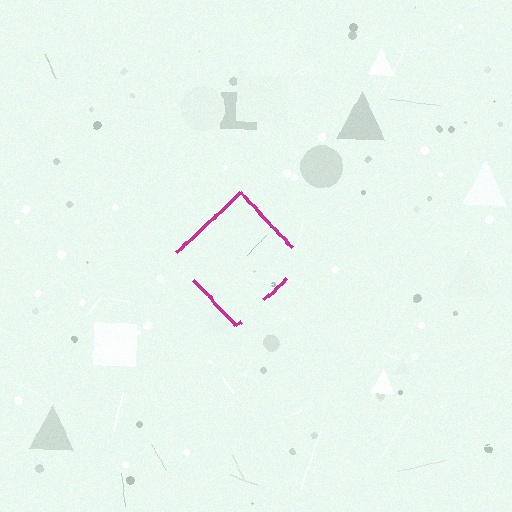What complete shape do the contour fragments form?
The contour fragments form a diamond.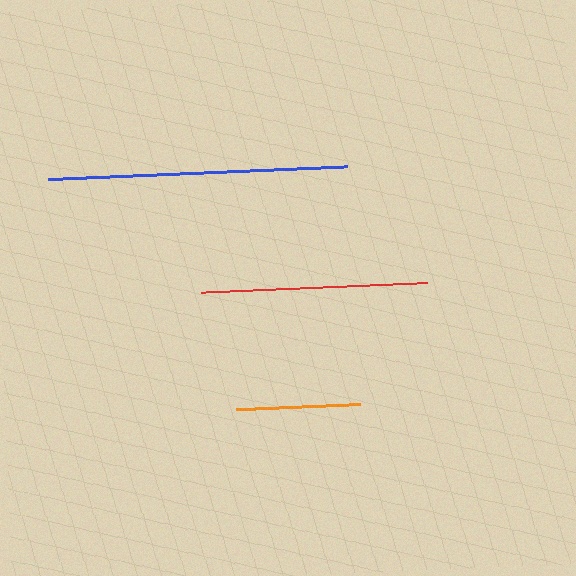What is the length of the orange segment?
The orange segment is approximately 125 pixels long.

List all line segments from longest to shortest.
From longest to shortest: blue, red, orange.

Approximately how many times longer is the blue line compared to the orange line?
The blue line is approximately 2.4 times the length of the orange line.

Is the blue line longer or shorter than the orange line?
The blue line is longer than the orange line.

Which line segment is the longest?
The blue line is the longest at approximately 299 pixels.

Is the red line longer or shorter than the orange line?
The red line is longer than the orange line.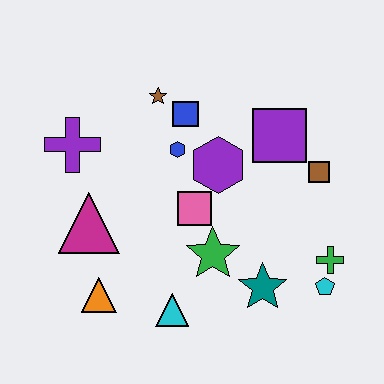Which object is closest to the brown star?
The blue square is closest to the brown star.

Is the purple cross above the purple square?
No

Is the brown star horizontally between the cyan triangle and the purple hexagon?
No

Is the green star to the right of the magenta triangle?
Yes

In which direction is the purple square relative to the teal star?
The purple square is above the teal star.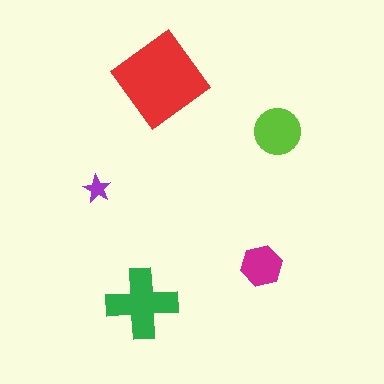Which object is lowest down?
The green cross is bottommost.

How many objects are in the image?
There are 5 objects in the image.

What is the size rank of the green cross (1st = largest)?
2nd.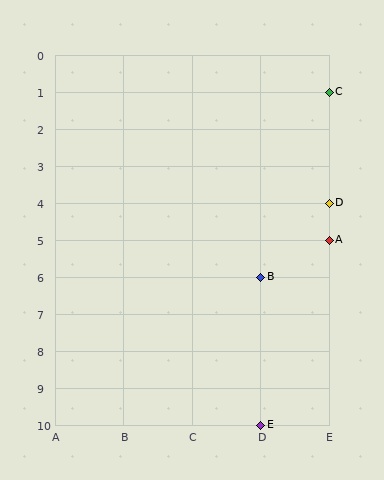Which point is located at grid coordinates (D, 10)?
Point E is at (D, 10).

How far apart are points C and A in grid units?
Points C and A are 4 rows apart.